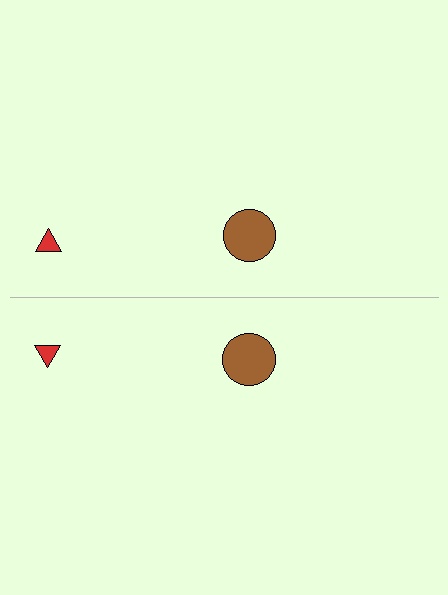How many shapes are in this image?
There are 4 shapes in this image.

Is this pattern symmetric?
Yes, this pattern has bilateral (reflection) symmetry.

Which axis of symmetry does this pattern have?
The pattern has a horizontal axis of symmetry running through the center of the image.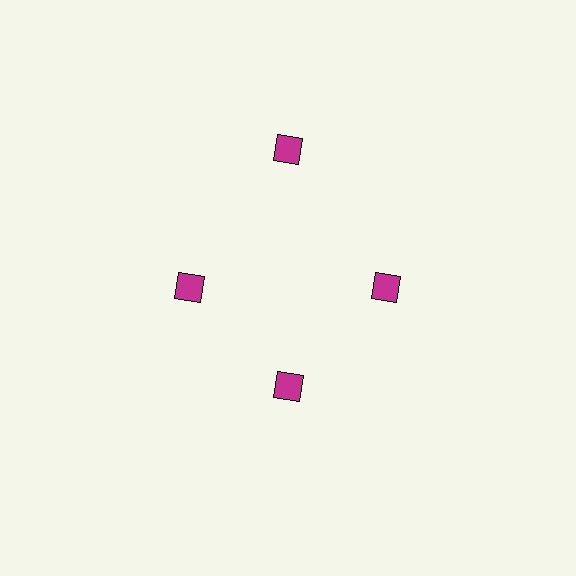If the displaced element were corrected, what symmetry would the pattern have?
It would have 4-fold rotational symmetry — the pattern would map onto itself every 90 degrees.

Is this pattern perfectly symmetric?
No. The 4 magenta diamonds are arranged in a ring, but one element near the 12 o'clock position is pushed outward from the center, breaking the 4-fold rotational symmetry.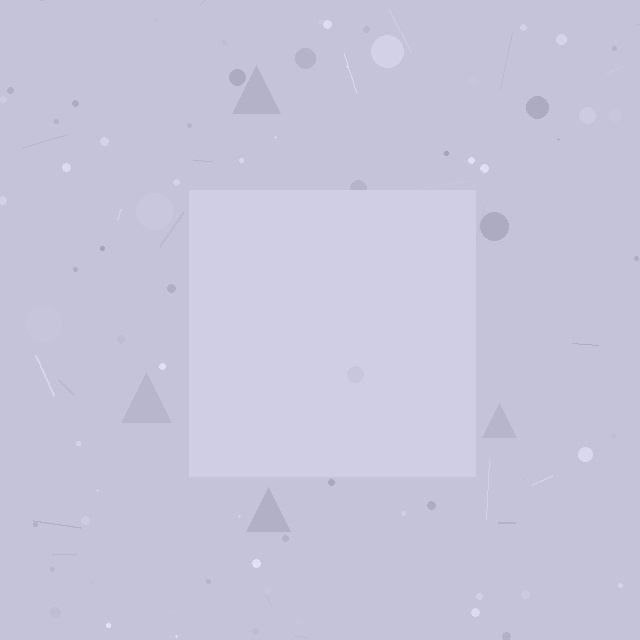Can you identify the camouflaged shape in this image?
The camouflaged shape is a square.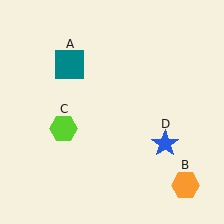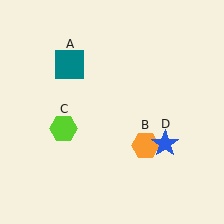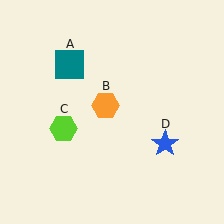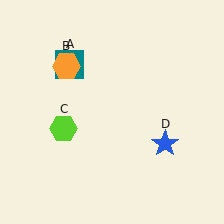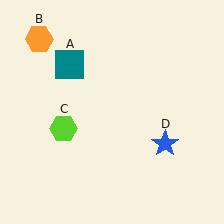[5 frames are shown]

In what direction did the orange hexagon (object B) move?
The orange hexagon (object B) moved up and to the left.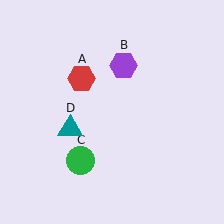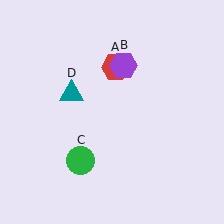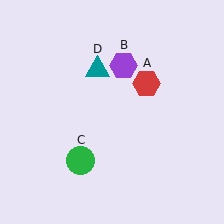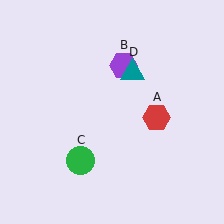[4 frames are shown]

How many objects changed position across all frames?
2 objects changed position: red hexagon (object A), teal triangle (object D).